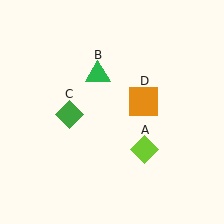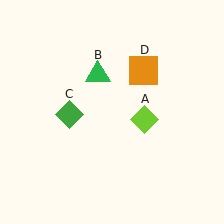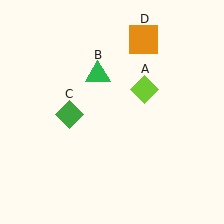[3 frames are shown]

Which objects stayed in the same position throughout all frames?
Green triangle (object B) and green diamond (object C) remained stationary.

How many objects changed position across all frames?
2 objects changed position: lime diamond (object A), orange square (object D).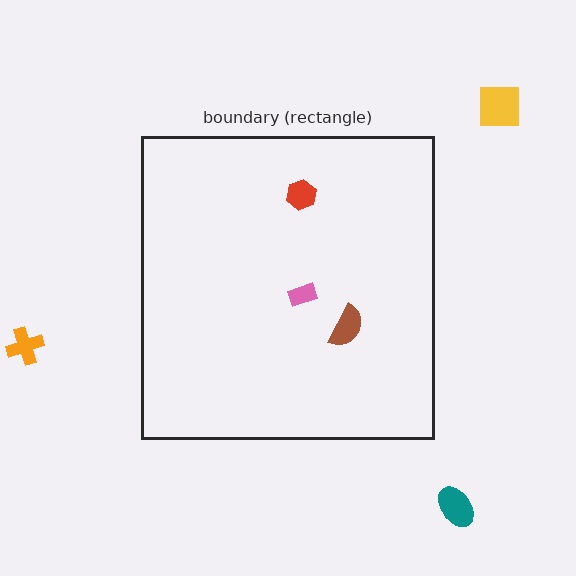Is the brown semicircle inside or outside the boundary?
Inside.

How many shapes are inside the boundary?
3 inside, 3 outside.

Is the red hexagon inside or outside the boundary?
Inside.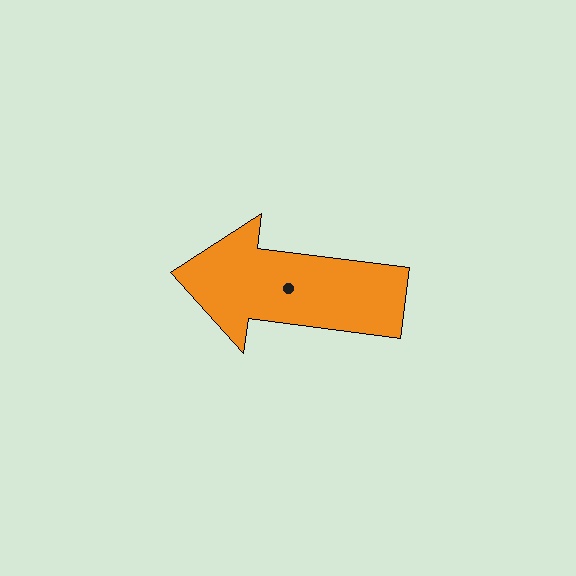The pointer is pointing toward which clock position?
Roughly 9 o'clock.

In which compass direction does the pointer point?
West.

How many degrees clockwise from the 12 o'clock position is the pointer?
Approximately 277 degrees.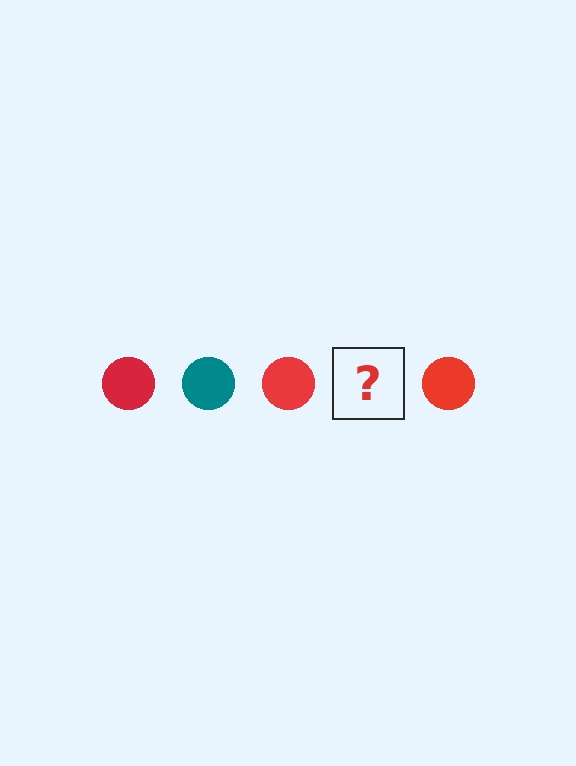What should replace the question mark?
The question mark should be replaced with a teal circle.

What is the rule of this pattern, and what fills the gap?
The rule is that the pattern cycles through red, teal circles. The gap should be filled with a teal circle.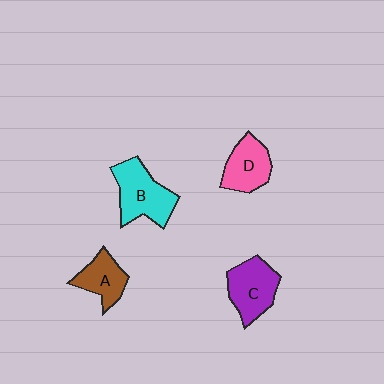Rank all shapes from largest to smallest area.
From largest to smallest: B (cyan), C (purple), D (pink), A (brown).